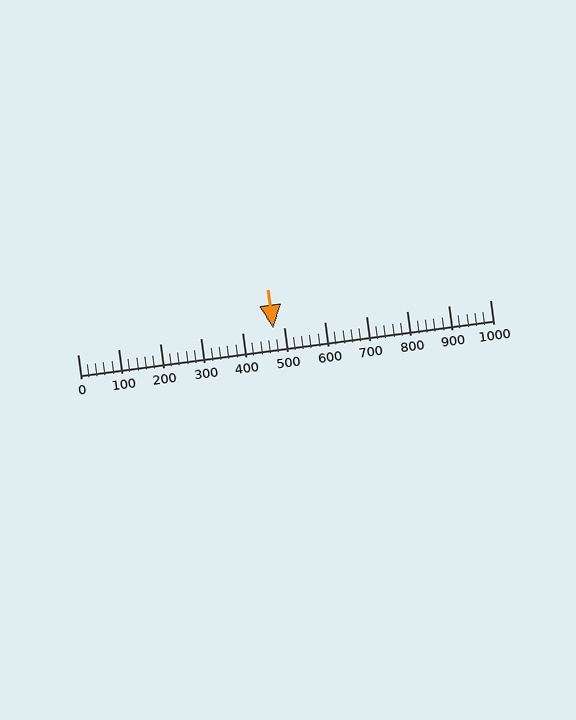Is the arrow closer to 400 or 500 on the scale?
The arrow is closer to 500.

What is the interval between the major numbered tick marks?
The major tick marks are spaced 100 units apart.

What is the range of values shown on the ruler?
The ruler shows values from 0 to 1000.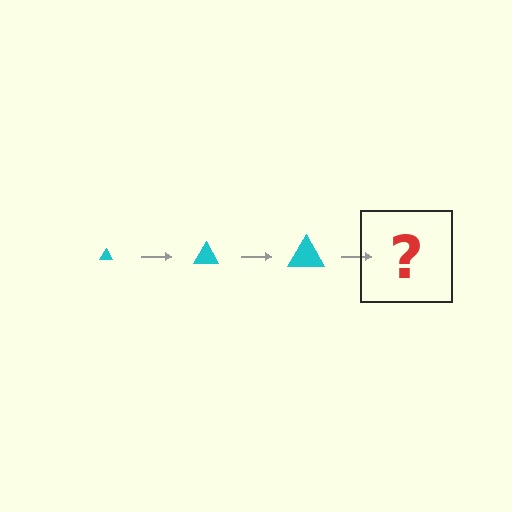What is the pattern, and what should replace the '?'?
The pattern is that the triangle gets progressively larger each step. The '?' should be a cyan triangle, larger than the previous one.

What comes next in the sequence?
The next element should be a cyan triangle, larger than the previous one.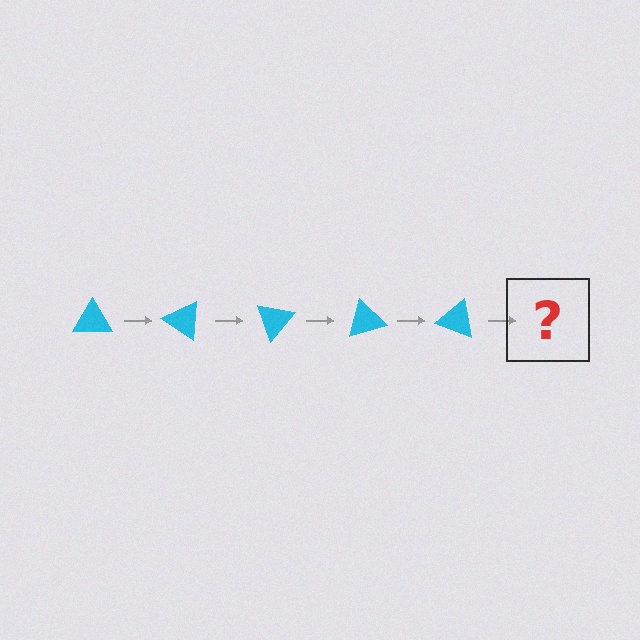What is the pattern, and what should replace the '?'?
The pattern is that the triangle rotates 35 degrees each step. The '?' should be a cyan triangle rotated 175 degrees.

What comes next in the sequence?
The next element should be a cyan triangle rotated 175 degrees.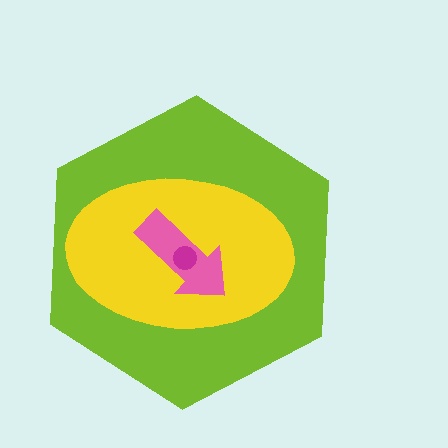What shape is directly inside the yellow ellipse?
The pink arrow.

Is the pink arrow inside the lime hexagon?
Yes.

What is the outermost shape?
The lime hexagon.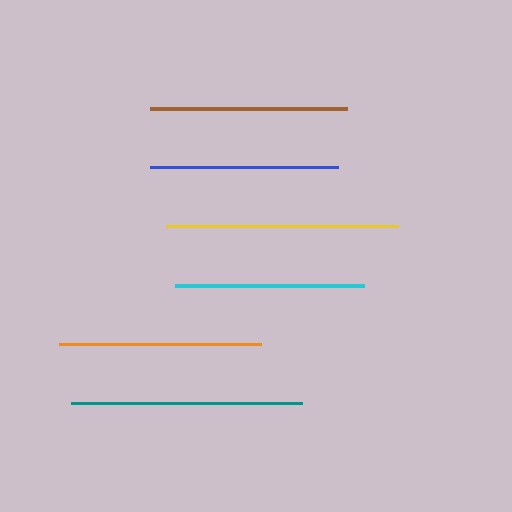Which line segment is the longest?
The yellow line is the longest at approximately 232 pixels.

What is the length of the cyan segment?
The cyan segment is approximately 189 pixels long.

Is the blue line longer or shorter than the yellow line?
The yellow line is longer than the blue line.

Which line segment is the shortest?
The blue line is the shortest at approximately 189 pixels.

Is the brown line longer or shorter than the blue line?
The brown line is longer than the blue line.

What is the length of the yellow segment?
The yellow segment is approximately 232 pixels long.